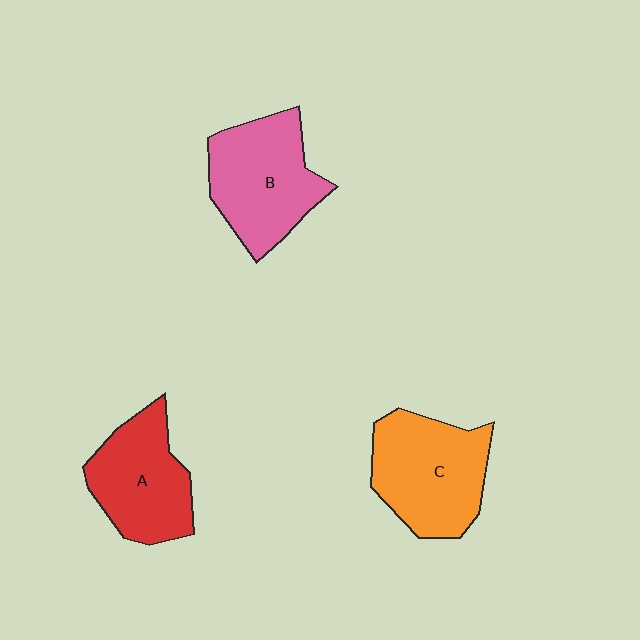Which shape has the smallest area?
Shape A (red).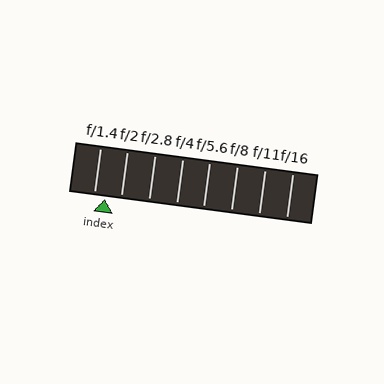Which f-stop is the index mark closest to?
The index mark is closest to f/1.4.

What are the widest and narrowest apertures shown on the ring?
The widest aperture shown is f/1.4 and the narrowest is f/16.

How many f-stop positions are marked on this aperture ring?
There are 8 f-stop positions marked.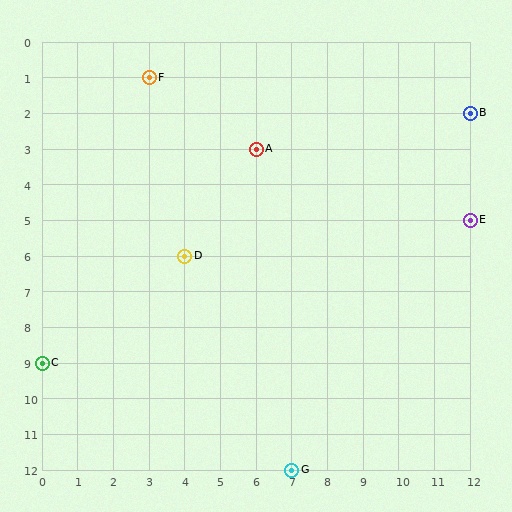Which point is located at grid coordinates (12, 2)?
Point B is at (12, 2).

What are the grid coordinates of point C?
Point C is at grid coordinates (0, 9).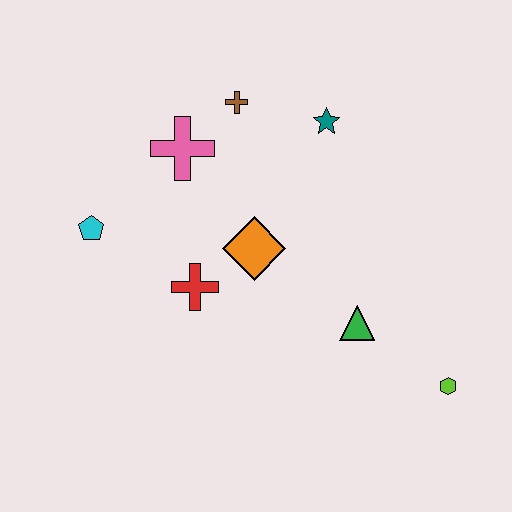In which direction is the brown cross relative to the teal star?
The brown cross is to the left of the teal star.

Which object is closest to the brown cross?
The pink cross is closest to the brown cross.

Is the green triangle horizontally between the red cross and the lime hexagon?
Yes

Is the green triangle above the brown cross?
No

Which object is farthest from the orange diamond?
The lime hexagon is farthest from the orange diamond.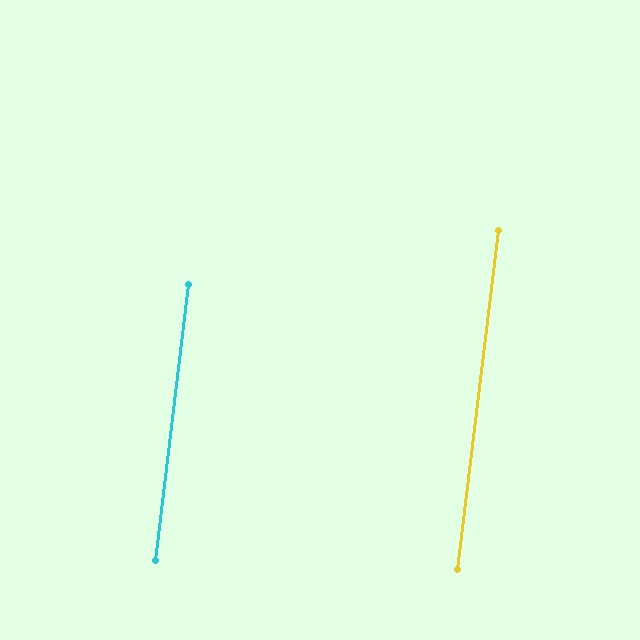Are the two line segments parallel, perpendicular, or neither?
Parallel — their directions differ by only 0.0°.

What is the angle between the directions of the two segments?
Approximately 0 degrees.